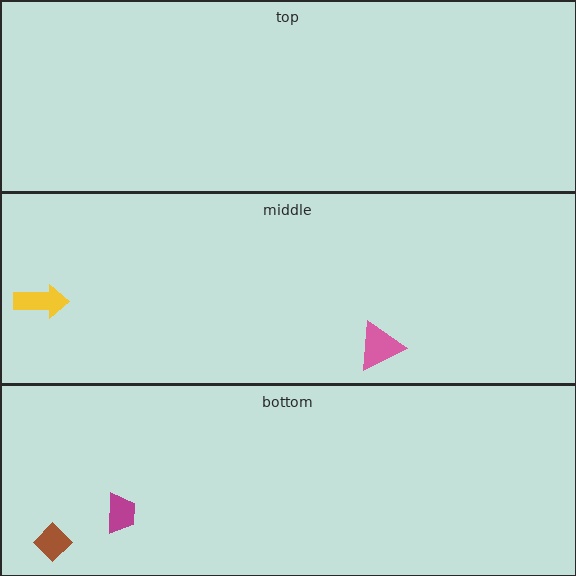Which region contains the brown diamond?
The bottom region.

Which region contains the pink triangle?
The middle region.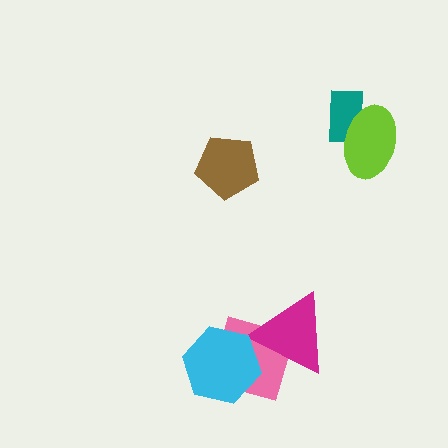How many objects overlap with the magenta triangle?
2 objects overlap with the magenta triangle.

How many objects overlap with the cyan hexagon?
2 objects overlap with the cyan hexagon.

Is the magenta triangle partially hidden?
Yes, it is partially covered by another shape.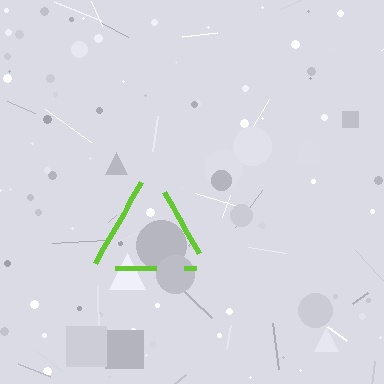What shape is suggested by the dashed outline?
The dashed outline suggests a triangle.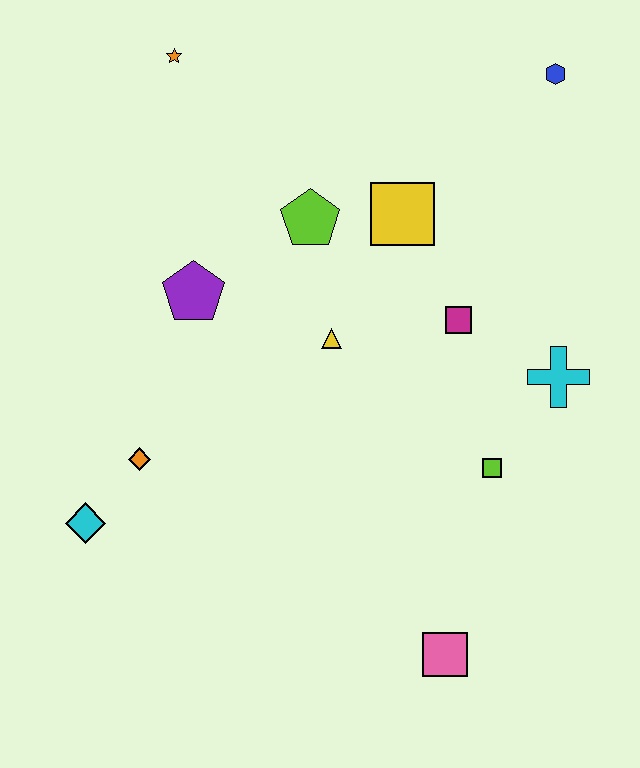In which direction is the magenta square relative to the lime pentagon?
The magenta square is to the right of the lime pentagon.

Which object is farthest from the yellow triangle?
The blue hexagon is farthest from the yellow triangle.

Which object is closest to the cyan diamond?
The orange diamond is closest to the cyan diamond.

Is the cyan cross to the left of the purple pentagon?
No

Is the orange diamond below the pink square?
No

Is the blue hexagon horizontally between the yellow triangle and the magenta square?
No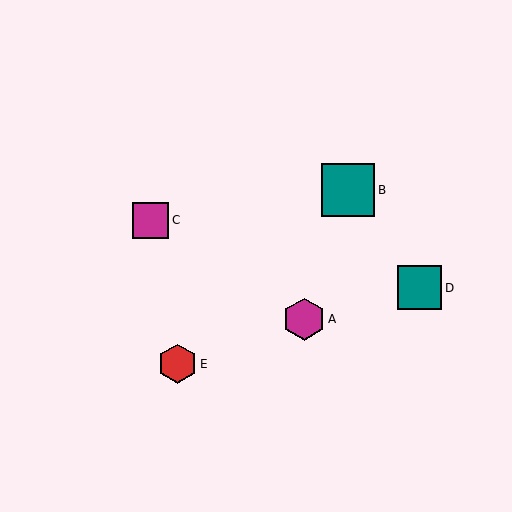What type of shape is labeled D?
Shape D is a teal square.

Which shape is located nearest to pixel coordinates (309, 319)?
The magenta hexagon (labeled A) at (304, 319) is nearest to that location.